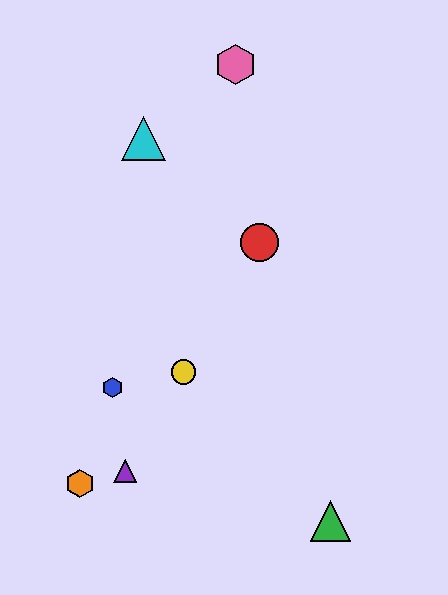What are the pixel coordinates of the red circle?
The red circle is at (260, 242).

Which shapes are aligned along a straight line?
The red circle, the yellow circle, the purple triangle are aligned along a straight line.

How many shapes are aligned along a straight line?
3 shapes (the red circle, the yellow circle, the purple triangle) are aligned along a straight line.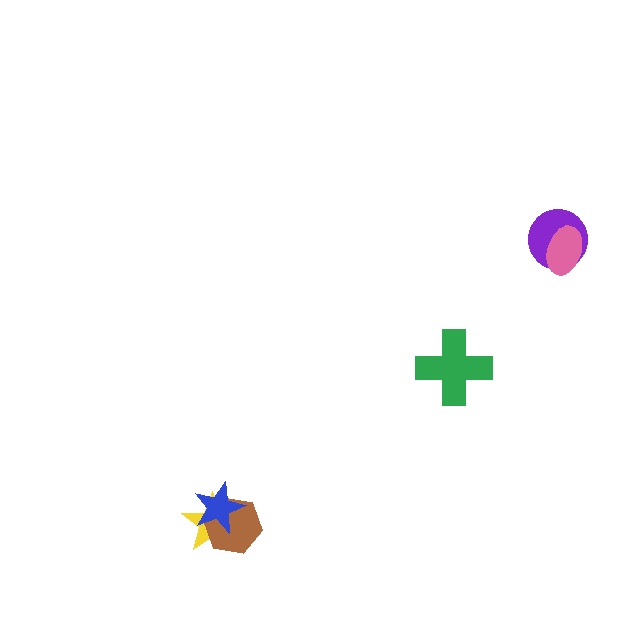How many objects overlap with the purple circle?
1 object overlaps with the purple circle.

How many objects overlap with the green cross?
0 objects overlap with the green cross.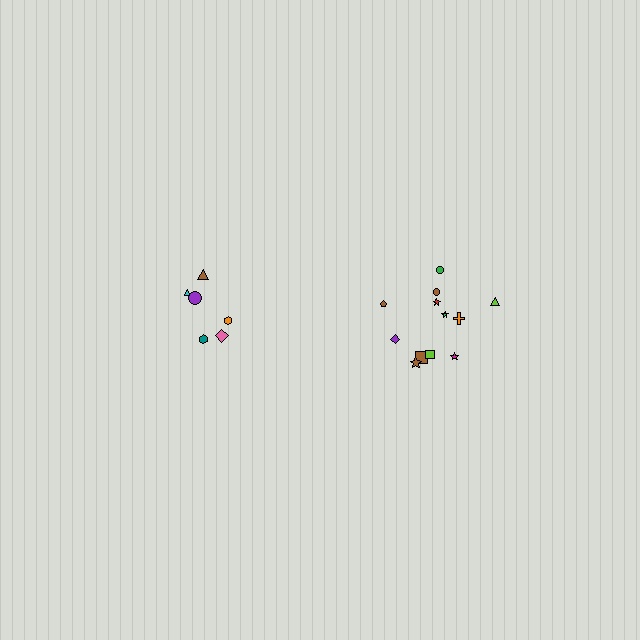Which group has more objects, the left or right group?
The right group.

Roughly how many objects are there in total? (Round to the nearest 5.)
Roughly 20 objects in total.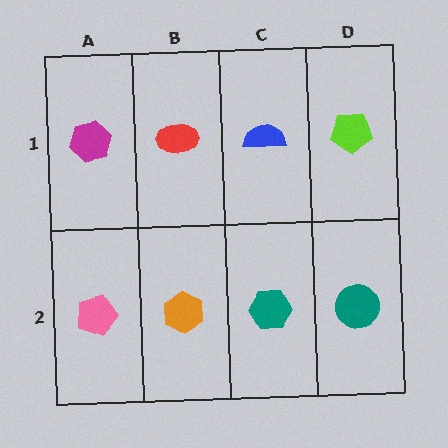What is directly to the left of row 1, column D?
A blue semicircle.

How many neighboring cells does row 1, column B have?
3.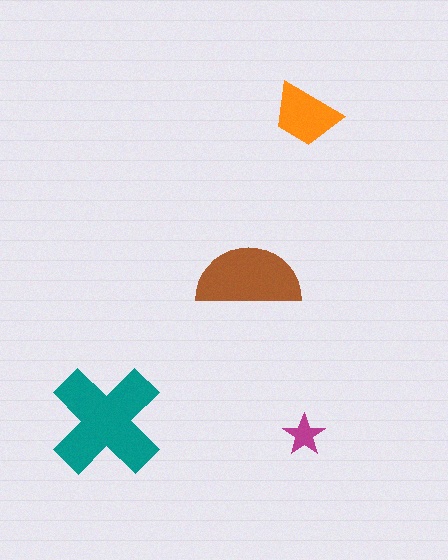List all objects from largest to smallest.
The teal cross, the brown semicircle, the orange trapezoid, the magenta star.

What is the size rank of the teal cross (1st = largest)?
1st.